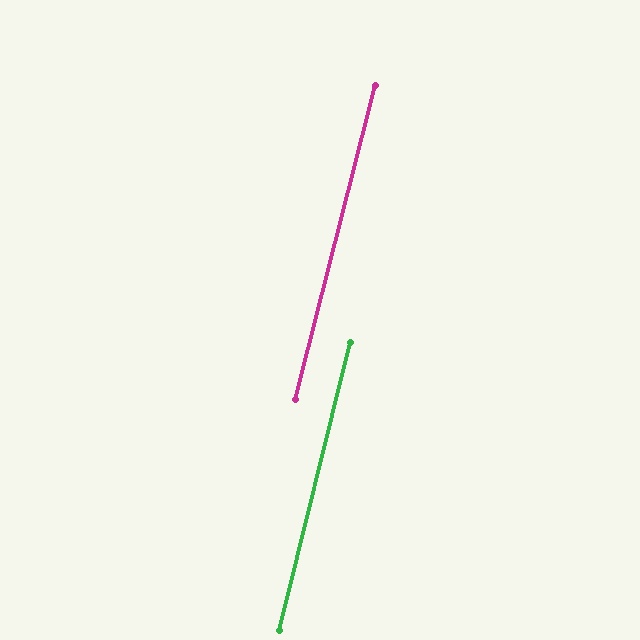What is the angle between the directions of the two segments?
Approximately 0 degrees.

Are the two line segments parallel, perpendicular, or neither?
Parallel — their directions differ by only 0.4°.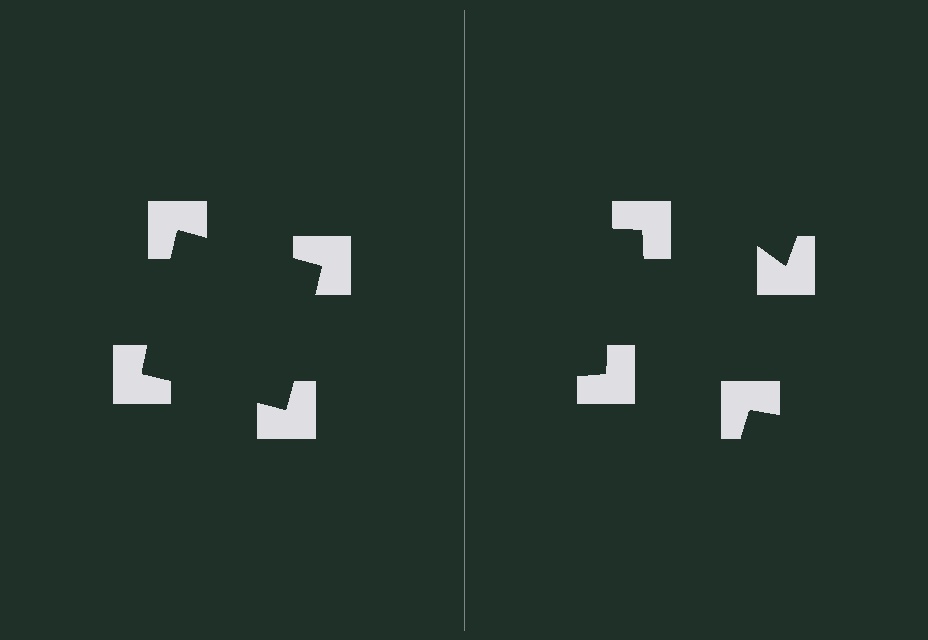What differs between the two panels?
The notched squares are positioned identically on both sides; only the wedge orientations differ. On the left they align to a square; on the right they are misaligned.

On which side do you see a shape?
An illusory square appears on the left side. On the right side the wedge cuts are rotated, so no coherent shape forms.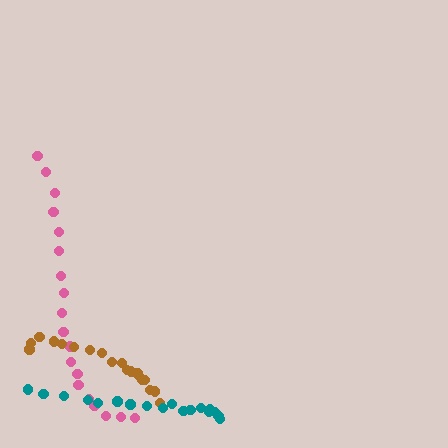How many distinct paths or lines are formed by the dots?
There are 3 distinct paths.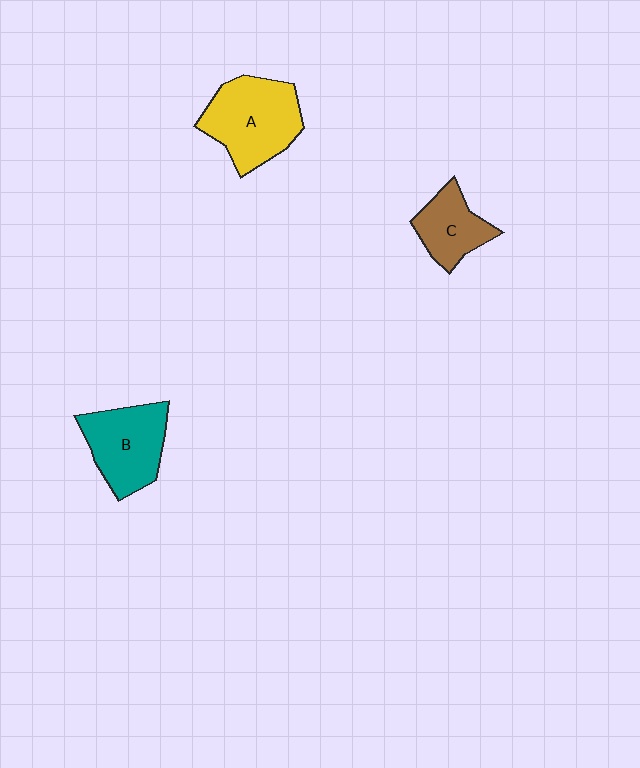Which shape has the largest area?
Shape A (yellow).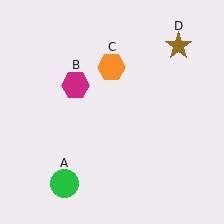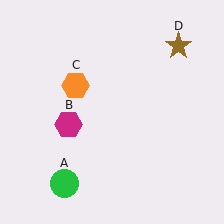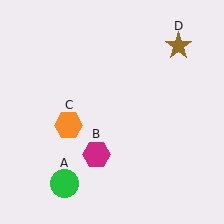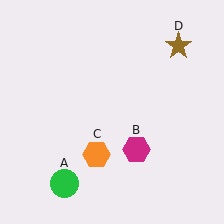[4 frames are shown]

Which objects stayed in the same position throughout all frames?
Green circle (object A) and brown star (object D) remained stationary.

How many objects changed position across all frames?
2 objects changed position: magenta hexagon (object B), orange hexagon (object C).